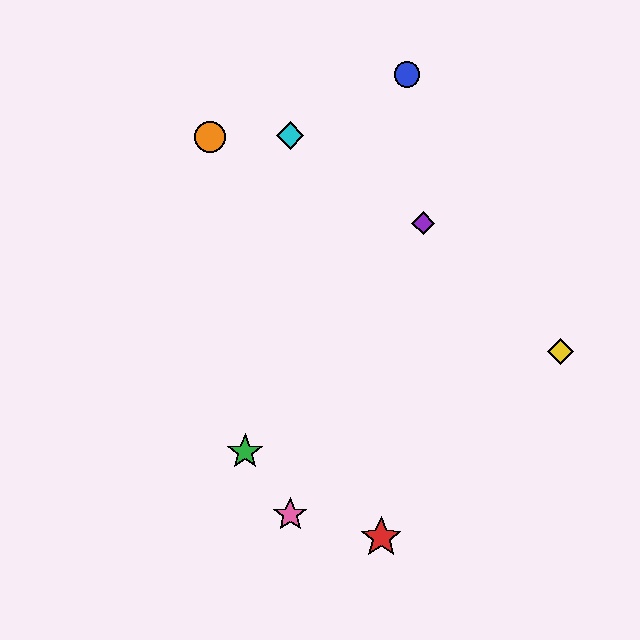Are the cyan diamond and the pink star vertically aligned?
Yes, both are at x≈290.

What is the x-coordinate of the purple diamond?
The purple diamond is at x≈423.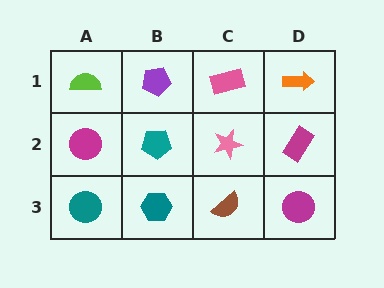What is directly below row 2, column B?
A teal hexagon.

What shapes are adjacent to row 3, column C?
A pink star (row 2, column C), a teal hexagon (row 3, column B), a magenta circle (row 3, column D).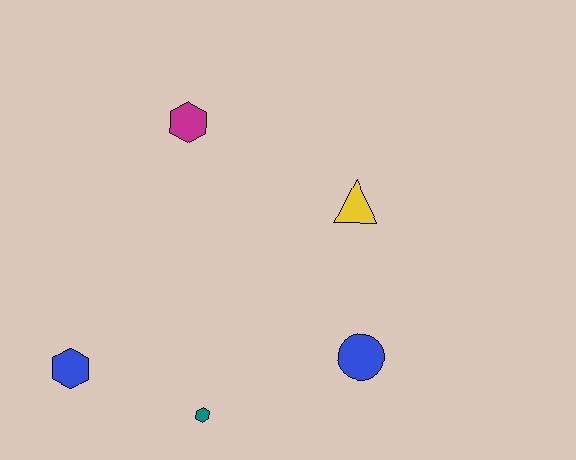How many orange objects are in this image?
There are no orange objects.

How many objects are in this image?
There are 5 objects.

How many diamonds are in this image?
There are no diamonds.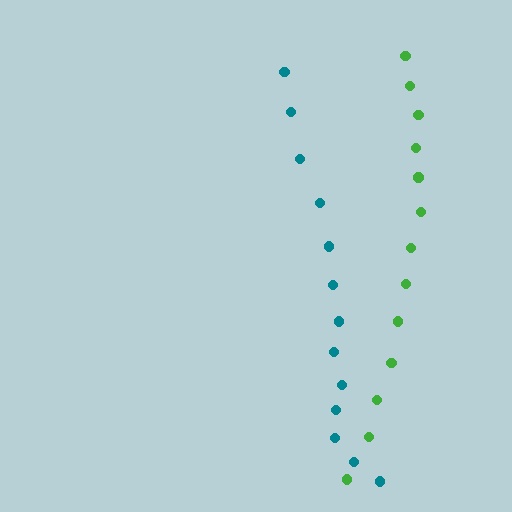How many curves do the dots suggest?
There are 2 distinct paths.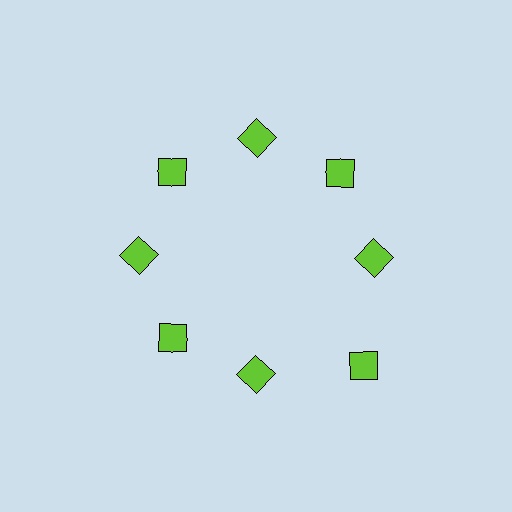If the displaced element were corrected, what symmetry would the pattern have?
It would have 8-fold rotational symmetry — the pattern would map onto itself every 45 degrees.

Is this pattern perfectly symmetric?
No. The 8 lime squares are arranged in a ring, but one element near the 4 o'clock position is pushed outward from the center, breaking the 8-fold rotational symmetry.